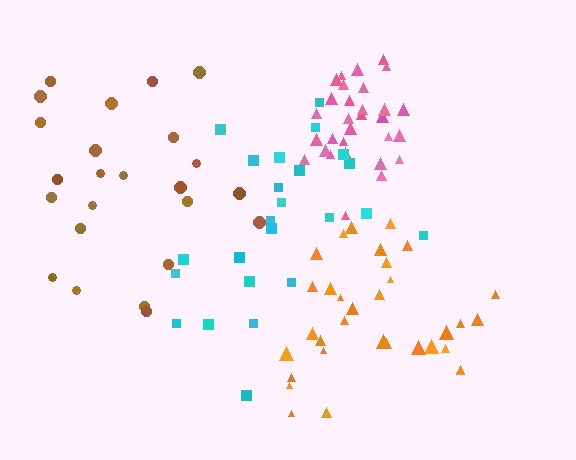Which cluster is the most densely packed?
Pink.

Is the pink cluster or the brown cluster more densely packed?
Pink.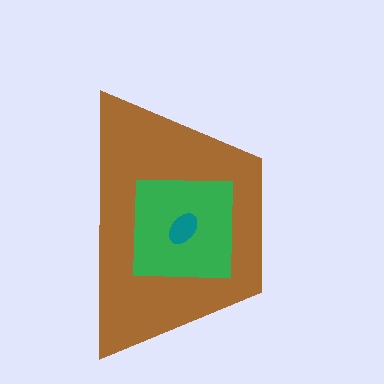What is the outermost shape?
The brown trapezoid.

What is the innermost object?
The teal ellipse.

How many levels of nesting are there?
3.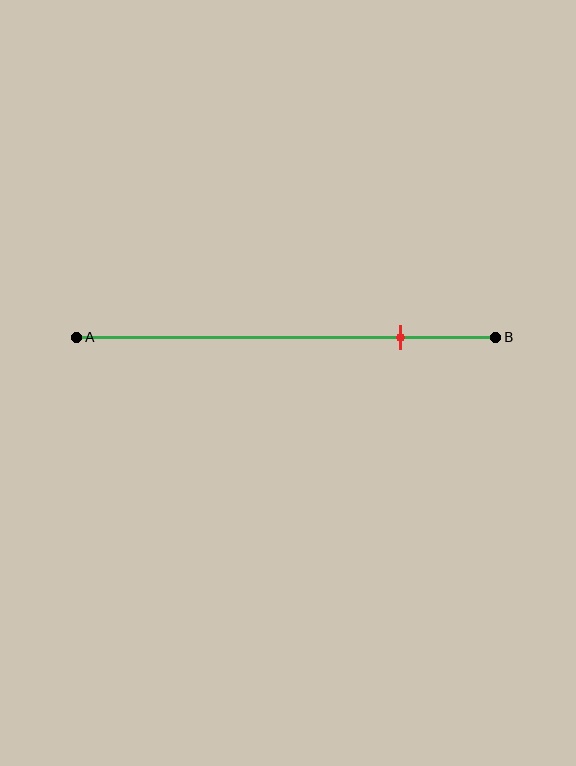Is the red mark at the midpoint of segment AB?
No, the mark is at about 75% from A, not at the 50% midpoint.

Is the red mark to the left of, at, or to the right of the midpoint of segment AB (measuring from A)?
The red mark is to the right of the midpoint of segment AB.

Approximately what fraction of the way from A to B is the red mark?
The red mark is approximately 75% of the way from A to B.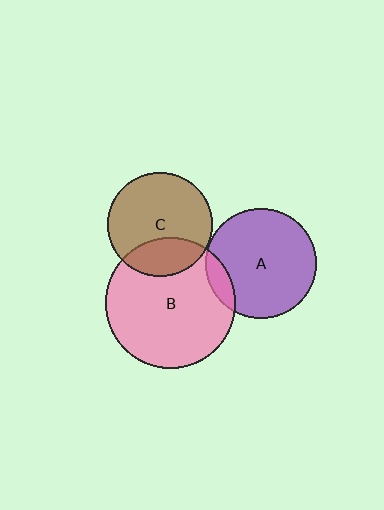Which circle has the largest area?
Circle B (pink).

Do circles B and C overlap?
Yes.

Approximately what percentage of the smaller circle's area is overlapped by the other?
Approximately 25%.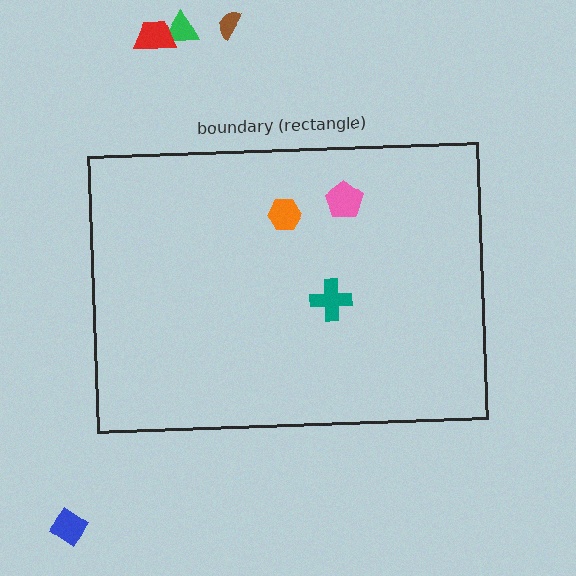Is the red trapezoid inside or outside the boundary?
Outside.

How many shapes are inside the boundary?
3 inside, 4 outside.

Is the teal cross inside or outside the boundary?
Inside.